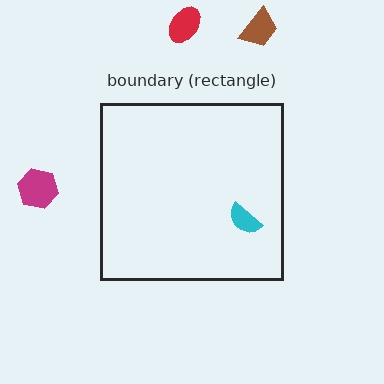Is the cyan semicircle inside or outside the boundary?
Inside.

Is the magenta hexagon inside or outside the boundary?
Outside.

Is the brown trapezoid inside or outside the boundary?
Outside.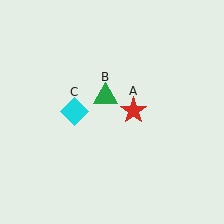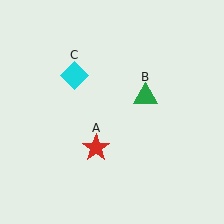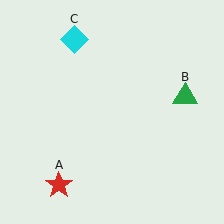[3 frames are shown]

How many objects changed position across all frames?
3 objects changed position: red star (object A), green triangle (object B), cyan diamond (object C).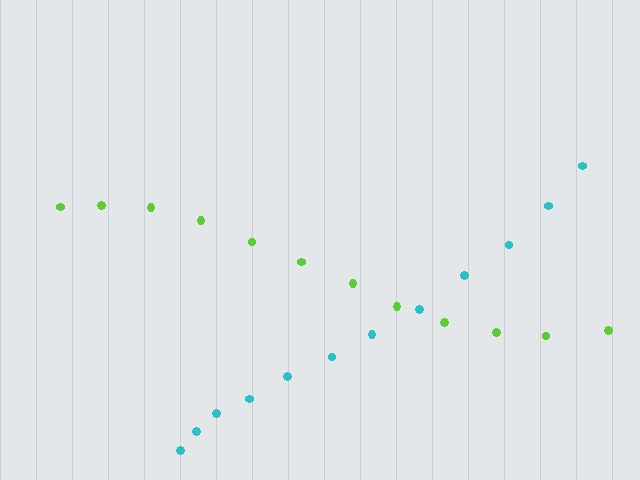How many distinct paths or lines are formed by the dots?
There are 2 distinct paths.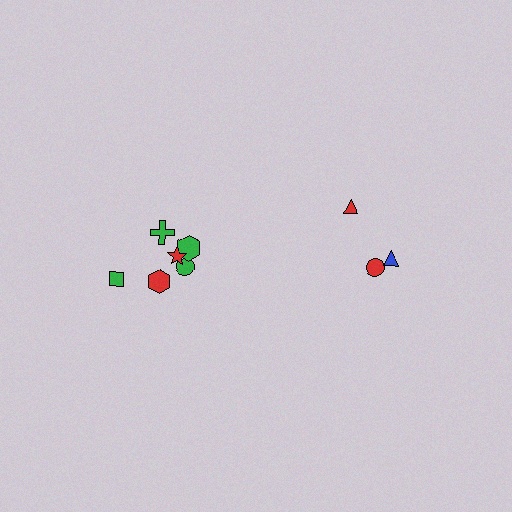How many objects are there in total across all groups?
There are 9 objects.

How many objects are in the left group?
There are 6 objects.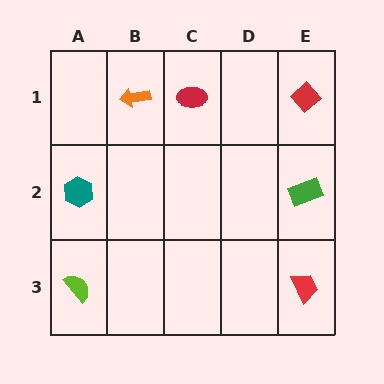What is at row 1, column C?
A red ellipse.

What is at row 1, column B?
An orange arrow.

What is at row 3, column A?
A lime semicircle.